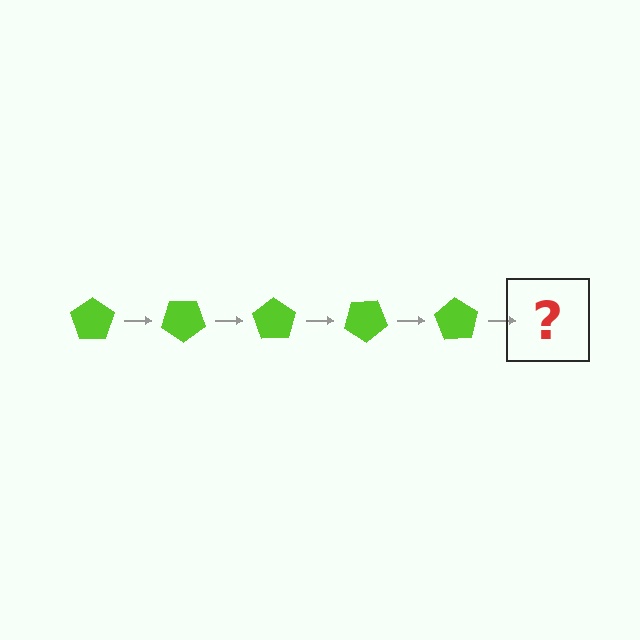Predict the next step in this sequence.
The next step is a lime pentagon rotated 175 degrees.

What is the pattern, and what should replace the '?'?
The pattern is that the pentagon rotates 35 degrees each step. The '?' should be a lime pentagon rotated 175 degrees.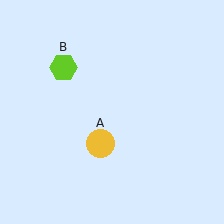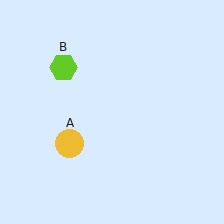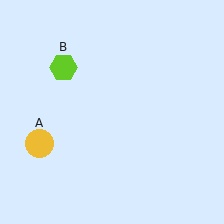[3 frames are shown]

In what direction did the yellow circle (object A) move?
The yellow circle (object A) moved left.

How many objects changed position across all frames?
1 object changed position: yellow circle (object A).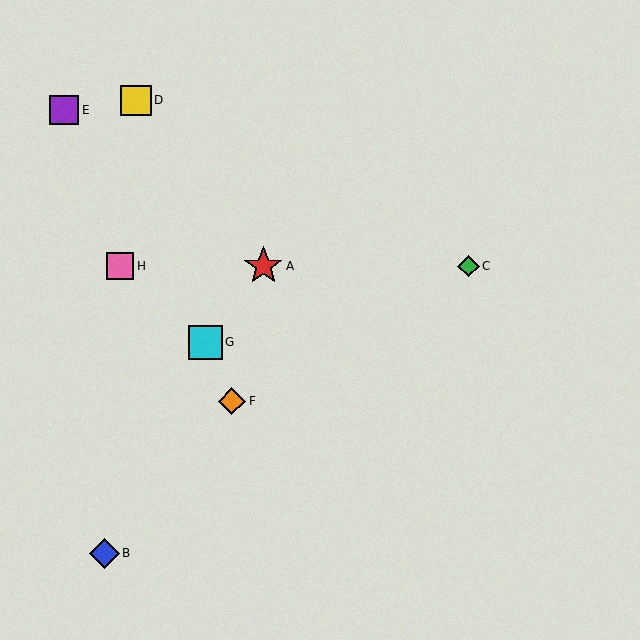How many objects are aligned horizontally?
3 objects (A, C, H) are aligned horizontally.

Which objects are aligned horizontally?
Objects A, C, H are aligned horizontally.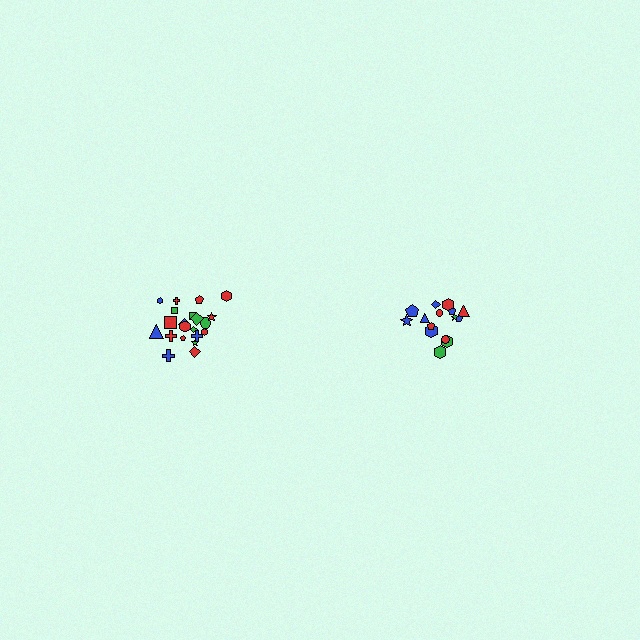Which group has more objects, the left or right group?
The left group.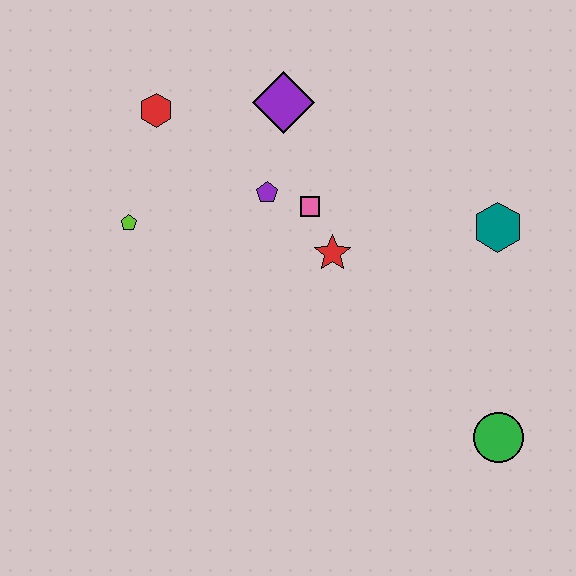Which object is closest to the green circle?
The teal hexagon is closest to the green circle.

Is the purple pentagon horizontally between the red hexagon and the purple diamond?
Yes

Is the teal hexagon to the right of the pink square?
Yes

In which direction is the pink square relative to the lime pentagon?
The pink square is to the right of the lime pentagon.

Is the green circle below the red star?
Yes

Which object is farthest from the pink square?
The green circle is farthest from the pink square.